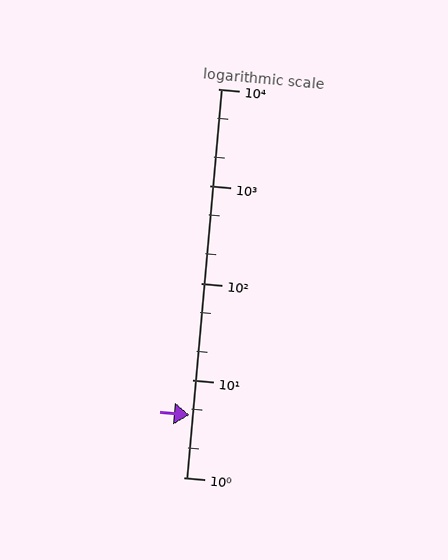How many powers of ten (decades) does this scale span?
The scale spans 4 decades, from 1 to 10000.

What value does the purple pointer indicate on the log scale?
The pointer indicates approximately 4.4.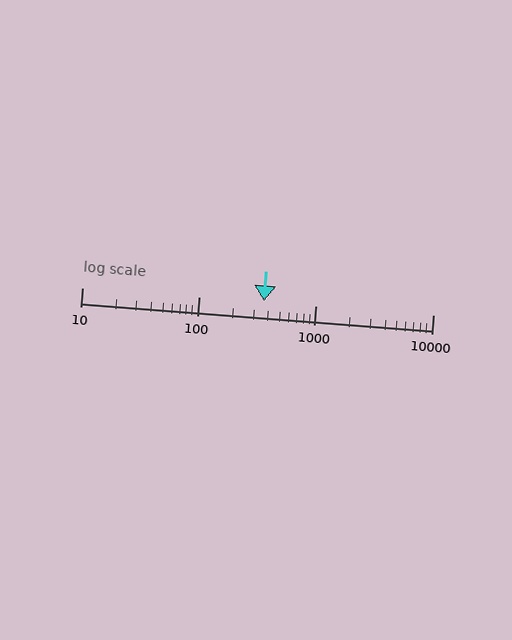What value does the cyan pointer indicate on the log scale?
The pointer indicates approximately 360.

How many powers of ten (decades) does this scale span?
The scale spans 3 decades, from 10 to 10000.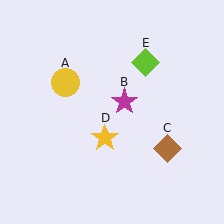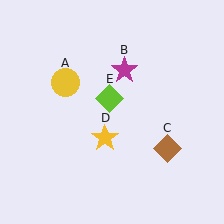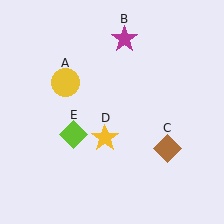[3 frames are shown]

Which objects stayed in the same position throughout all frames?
Yellow circle (object A) and brown diamond (object C) and yellow star (object D) remained stationary.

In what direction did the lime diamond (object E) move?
The lime diamond (object E) moved down and to the left.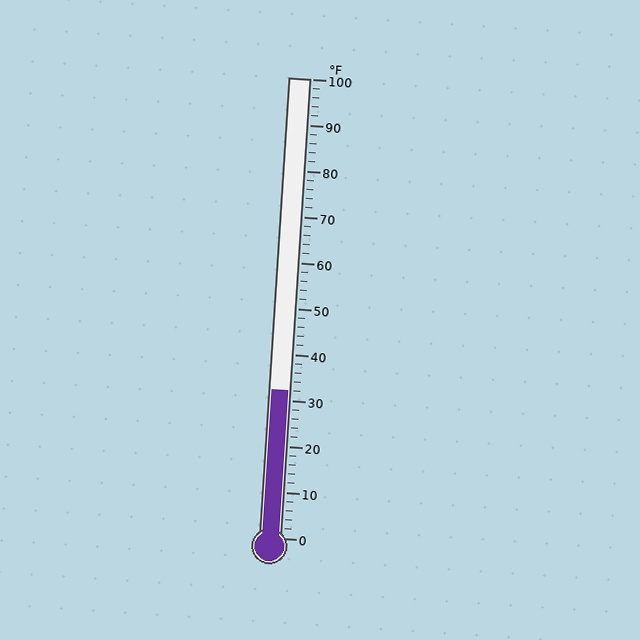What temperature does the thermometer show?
The thermometer shows approximately 32°F.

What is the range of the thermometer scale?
The thermometer scale ranges from 0°F to 100°F.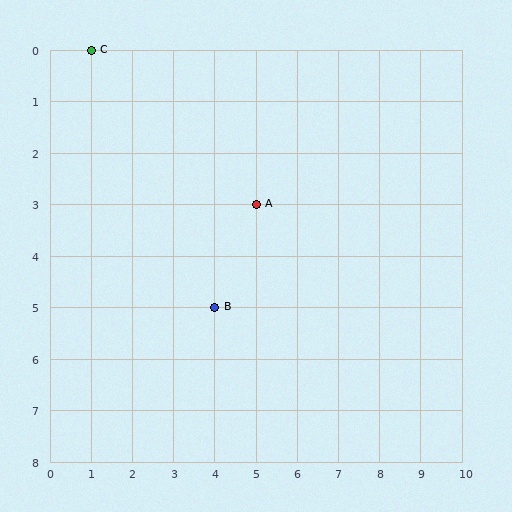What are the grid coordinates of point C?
Point C is at grid coordinates (1, 0).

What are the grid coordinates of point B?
Point B is at grid coordinates (4, 5).